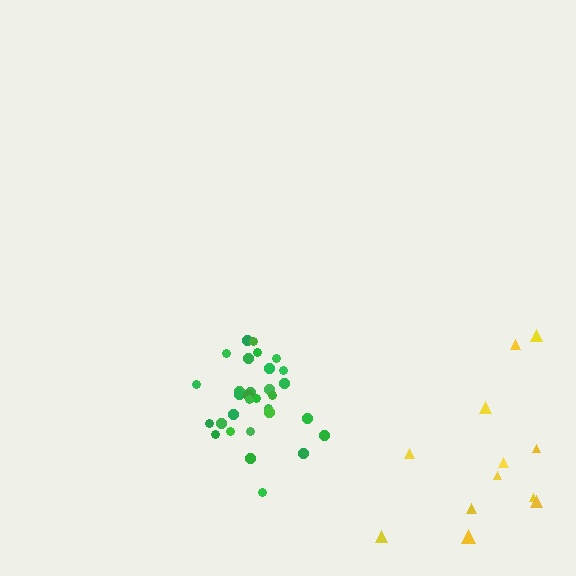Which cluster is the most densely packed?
Green.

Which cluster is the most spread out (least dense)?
Yellow.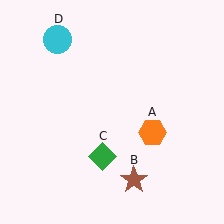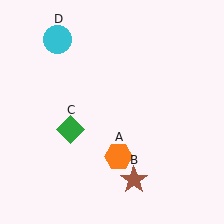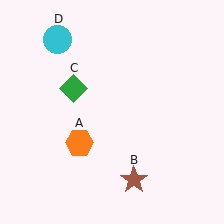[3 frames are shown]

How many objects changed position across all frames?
2 objects changed position: orange hexagon (object A), green diamond (object C).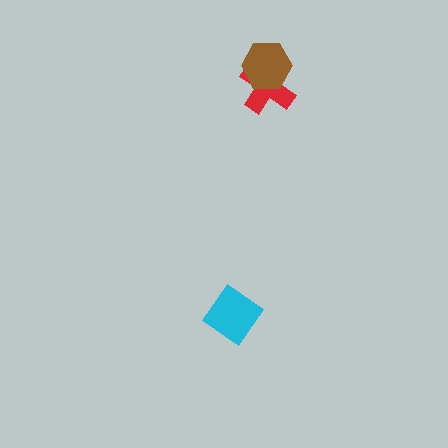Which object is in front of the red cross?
The brown hexagon is in front of the red cross.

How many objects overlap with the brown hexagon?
1 object overlaps with the brown hexagon.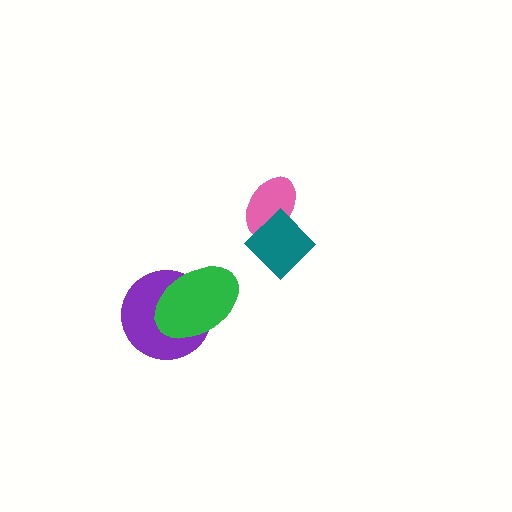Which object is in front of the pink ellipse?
The teal diamond is in front of the pink ellipse.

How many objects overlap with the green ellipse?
1 object overlaps with the green ellipse.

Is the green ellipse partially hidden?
No, no other shape covers it.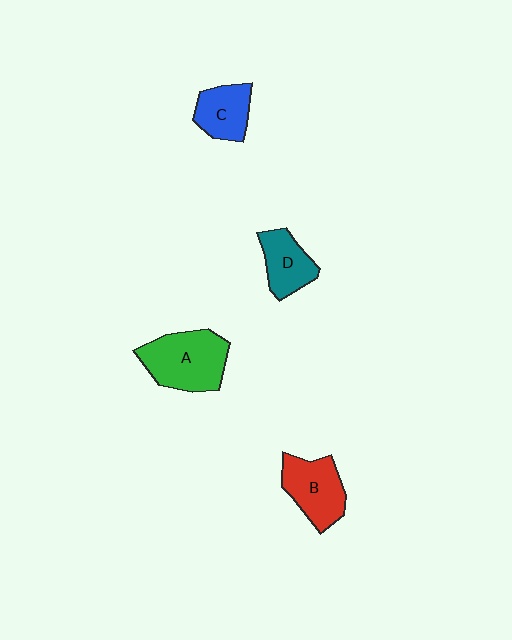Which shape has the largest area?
Shape A (green).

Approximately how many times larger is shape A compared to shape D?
Approximately 1.6 times.